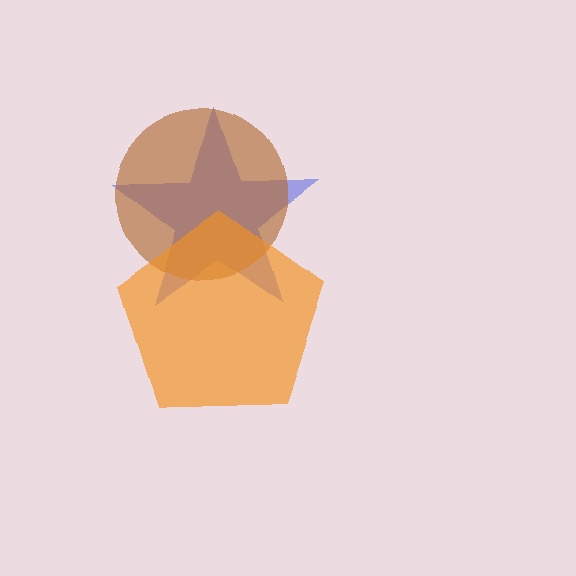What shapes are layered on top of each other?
The layered shapes are: a blue star, a brown circle, an orange pentagon.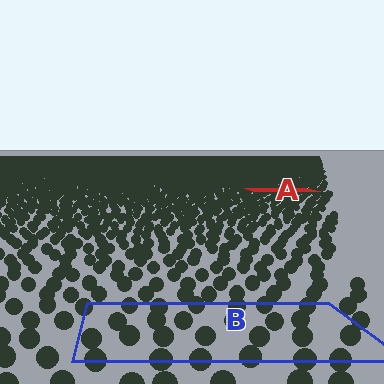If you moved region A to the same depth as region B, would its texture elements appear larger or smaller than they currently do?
They would appear larger. At a closer depth, the same texture elements are projected at a bigger on-screen size.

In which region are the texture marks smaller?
The texture marks are smaller in region A, because it is farther away.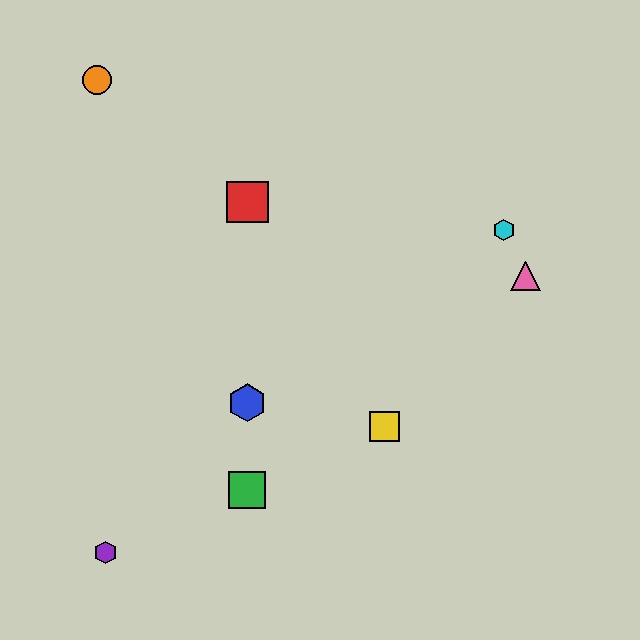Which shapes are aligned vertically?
The red square, the blue hexagon, the green square are aligned vertically.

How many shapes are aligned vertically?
3 shapes (the red square, the blue hexagon, the green square) are aligned vertically.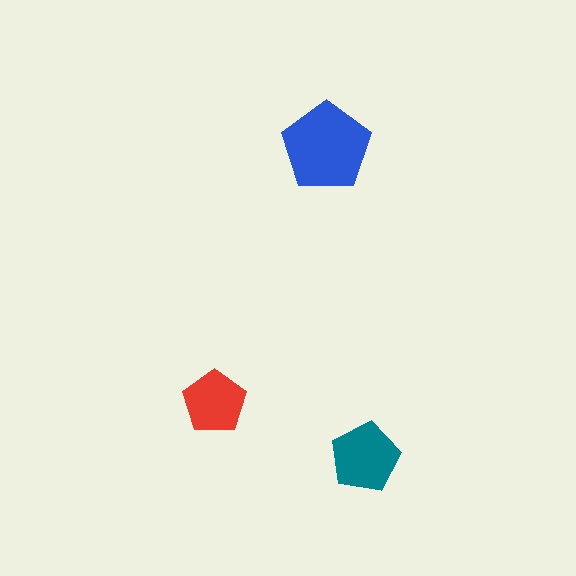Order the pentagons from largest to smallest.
the blue one, the teal one, the red one.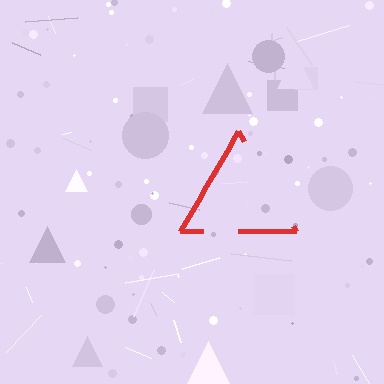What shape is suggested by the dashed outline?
The dashed outline suggests a triangle.